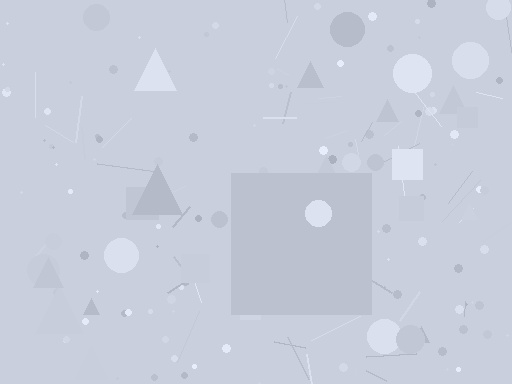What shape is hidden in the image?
A square is hidden in the image.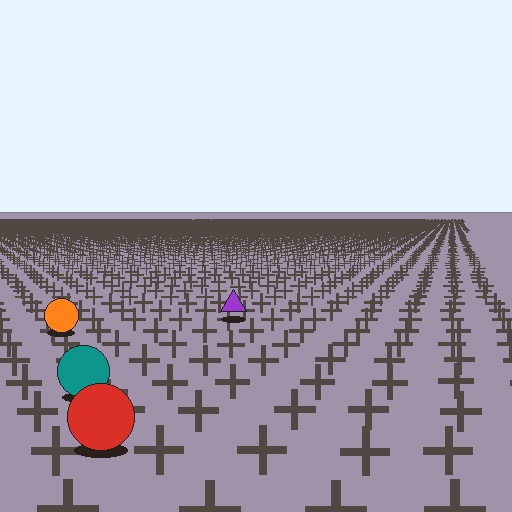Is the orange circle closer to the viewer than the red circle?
No. The red circle is closer — you can tell from the texture gradient: the ground texture is coarser near it.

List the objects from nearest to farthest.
From nearest to farthest: the red circle, the teal circle, the orange circle, the purple triangle.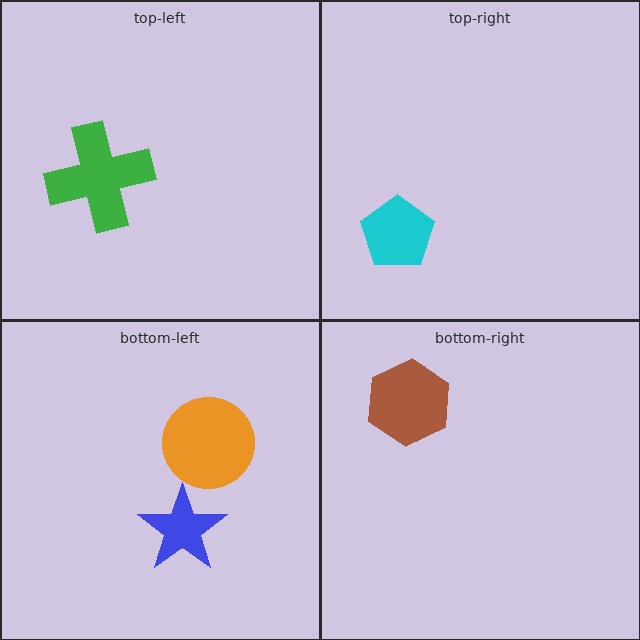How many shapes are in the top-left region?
1.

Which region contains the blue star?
The bottom-left region.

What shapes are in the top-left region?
The green cross.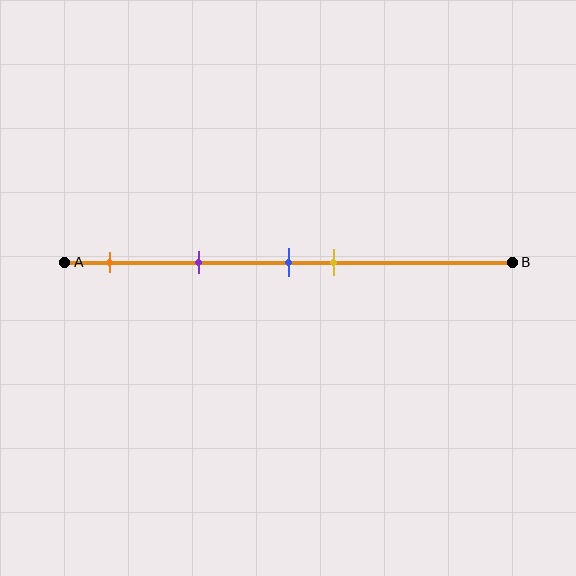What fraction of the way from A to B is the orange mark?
The orange mark is approximately 10% (0.1) of the way from A to B.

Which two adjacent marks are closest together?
The blue and yellow marks are the closest adjacent pair.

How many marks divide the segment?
There are 4 marks dividing the segment.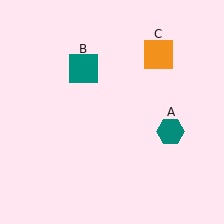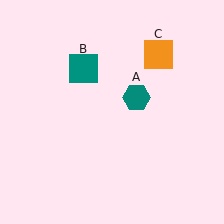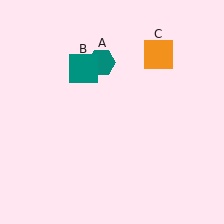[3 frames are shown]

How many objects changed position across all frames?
1 object changed position: teal hexagon (object A).